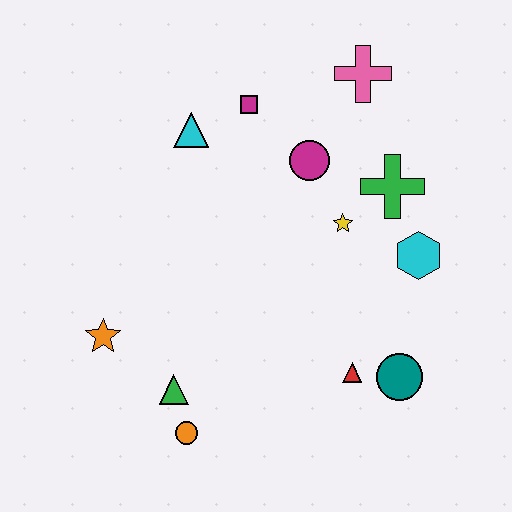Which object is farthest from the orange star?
The pink cross is farthest from the orange star.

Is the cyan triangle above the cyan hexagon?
Yes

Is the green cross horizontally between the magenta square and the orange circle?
No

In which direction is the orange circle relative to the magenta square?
The orange circle is below the magenta square.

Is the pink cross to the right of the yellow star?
Yes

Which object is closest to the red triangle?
The teal circle is closest to the red triangle.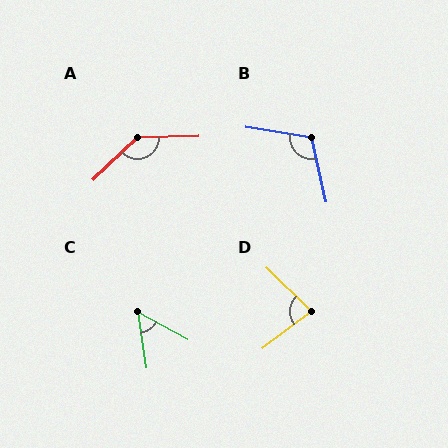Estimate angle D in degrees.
Approximately 82 degrees.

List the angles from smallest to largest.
C (54°), D (82°), B (111°), A (137°).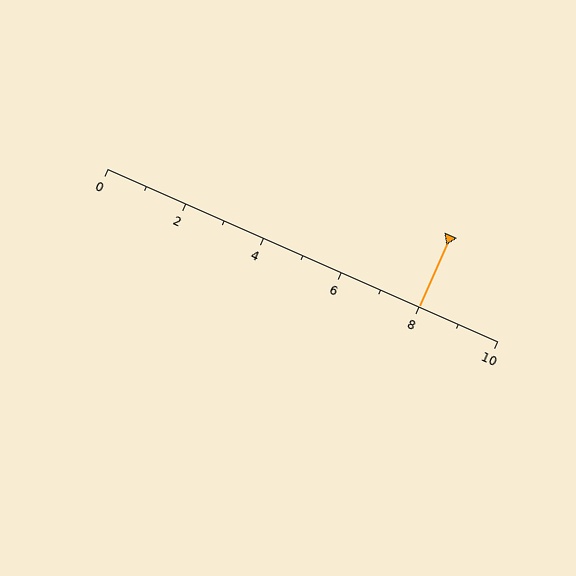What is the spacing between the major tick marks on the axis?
The major ticks are spaced 2 apart.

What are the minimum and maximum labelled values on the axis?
The axis runs from 0 to 10.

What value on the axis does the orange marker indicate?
The marker indicates approximately 8.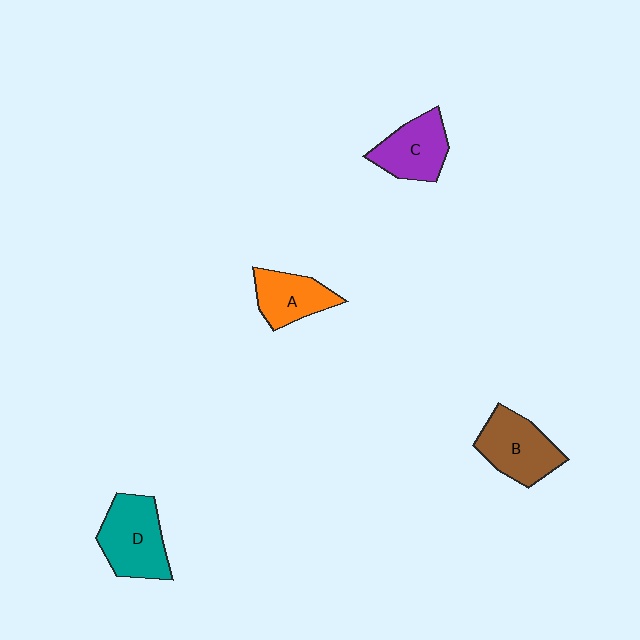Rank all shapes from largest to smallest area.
From largest to smallest: D (teal), B (brown), C (purple), A (orange).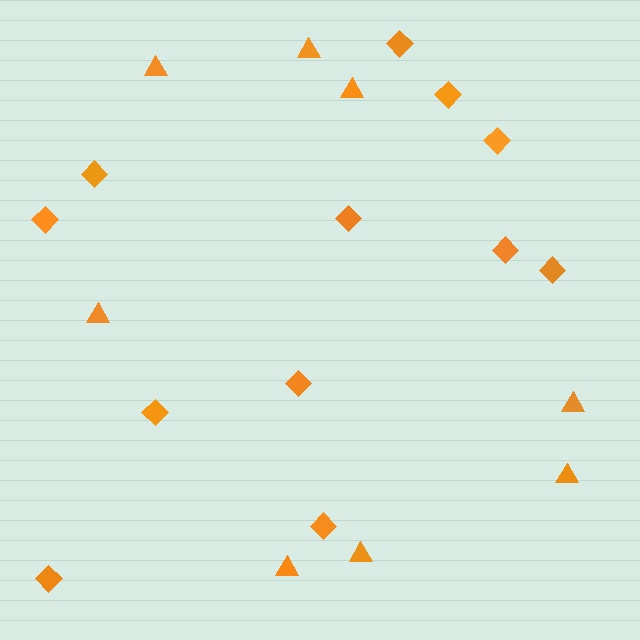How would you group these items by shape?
There are 2 groups: one group of diamonds (12) and one group of triangles (8).